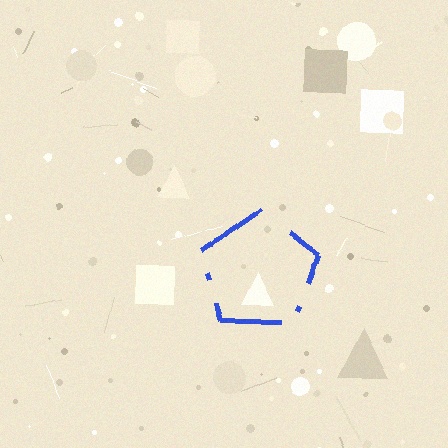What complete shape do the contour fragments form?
The contour fragments form a pentagon.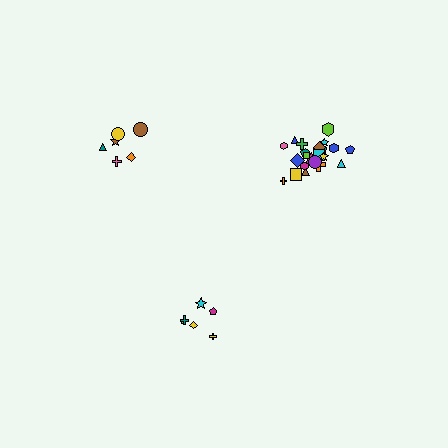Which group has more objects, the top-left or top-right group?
The top-right group.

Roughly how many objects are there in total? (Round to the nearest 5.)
Roughly 35 objects in total.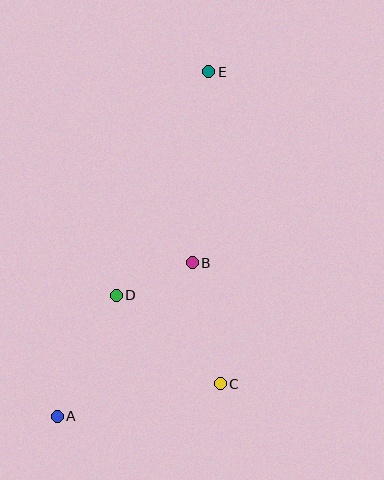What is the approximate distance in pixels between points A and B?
The distance between A and B is approximately 204 pixels.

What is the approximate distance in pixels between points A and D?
The distance between A and D is approximately 135 pixels.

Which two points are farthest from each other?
Points A and E are farthest from each other.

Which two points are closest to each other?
Points B and D are closest to each other.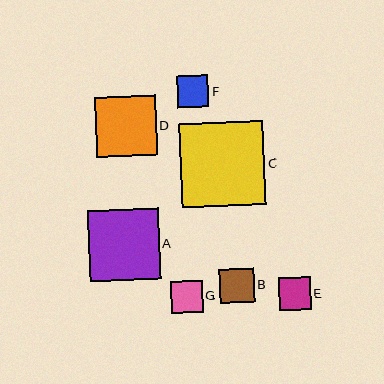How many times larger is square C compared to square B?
Square C is approximately 2.4 times the size of square B.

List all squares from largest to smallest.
From largest to smallest: C, A, D, B, E, F, G.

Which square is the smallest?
Square G is the smallest with a size of approximately 32 pixels.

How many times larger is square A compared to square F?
Square A is approximately 2.2 times the size of square F.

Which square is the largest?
Square C is the largest with a size of approximately 84 pixels.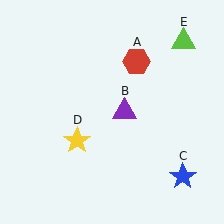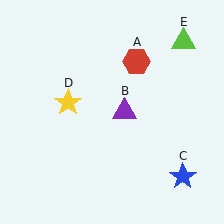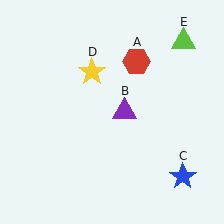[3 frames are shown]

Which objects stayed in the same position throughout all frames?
Red hexagon (object A) and purple triangle (object B) and blue star (object C) and lime triangle (object E) remained stationary.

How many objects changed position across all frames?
1 object changed position: yellow star (object D).